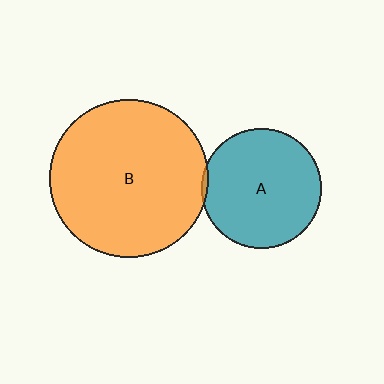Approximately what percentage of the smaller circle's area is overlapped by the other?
Approximately 5%.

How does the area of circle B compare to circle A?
Approximately 1.7 times.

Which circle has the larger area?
Circle B (orange).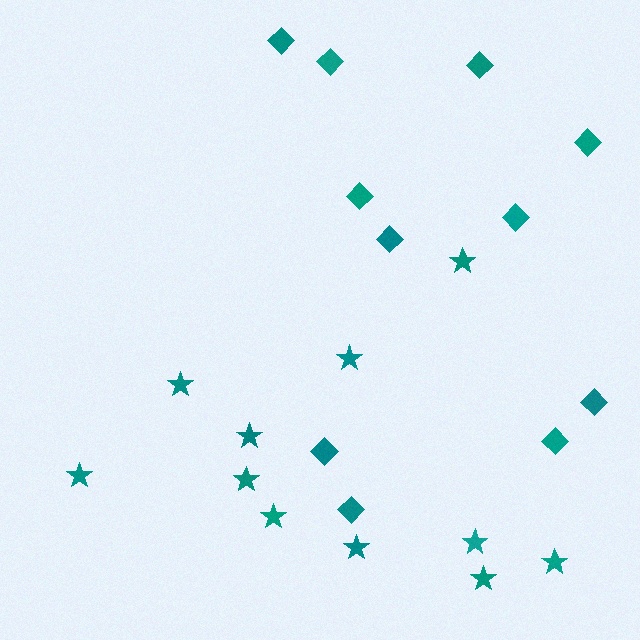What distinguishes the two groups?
There are 2 groups: one group of diamonds (11) and one group of stars (11).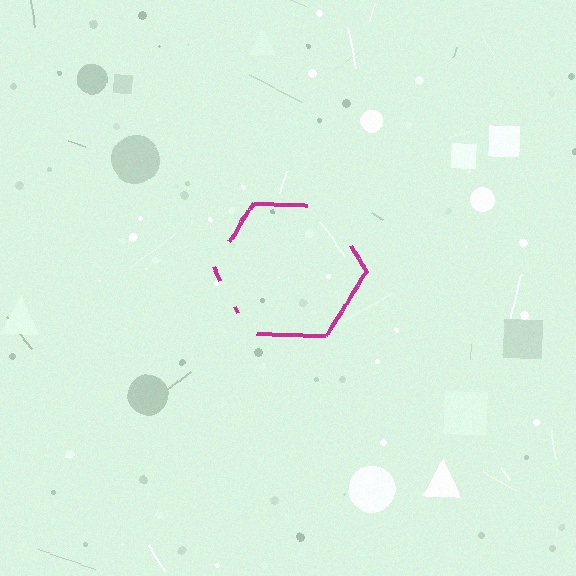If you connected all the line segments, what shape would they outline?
They would outline a hexagon.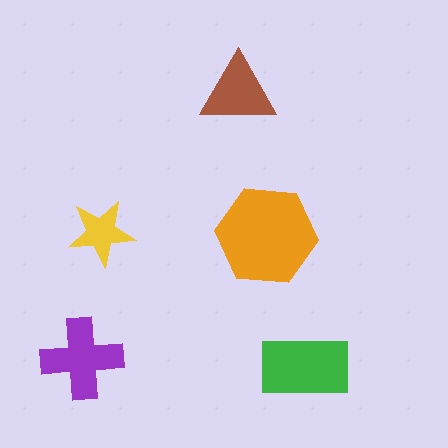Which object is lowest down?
The green rectangle is bottommost.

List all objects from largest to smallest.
The orange hexagon, the green rectangle, the purple cross, the brown triangle, the yellow star.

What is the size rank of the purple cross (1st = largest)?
3rd.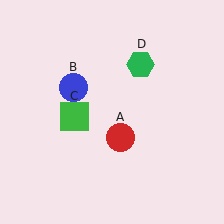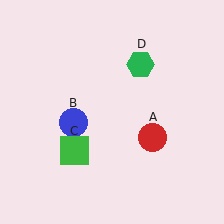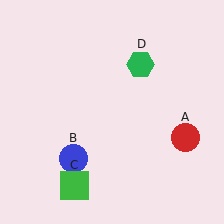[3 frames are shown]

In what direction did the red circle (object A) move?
The red circle (object A) moved right.